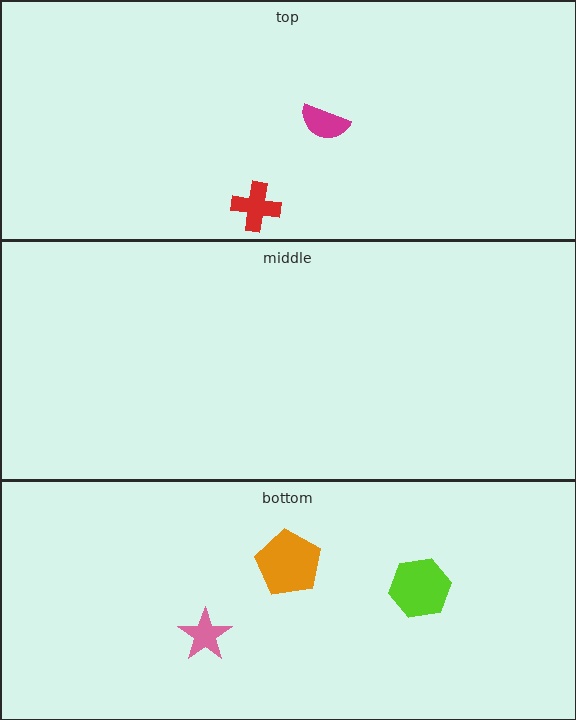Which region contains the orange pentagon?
The bottom region.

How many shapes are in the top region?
2.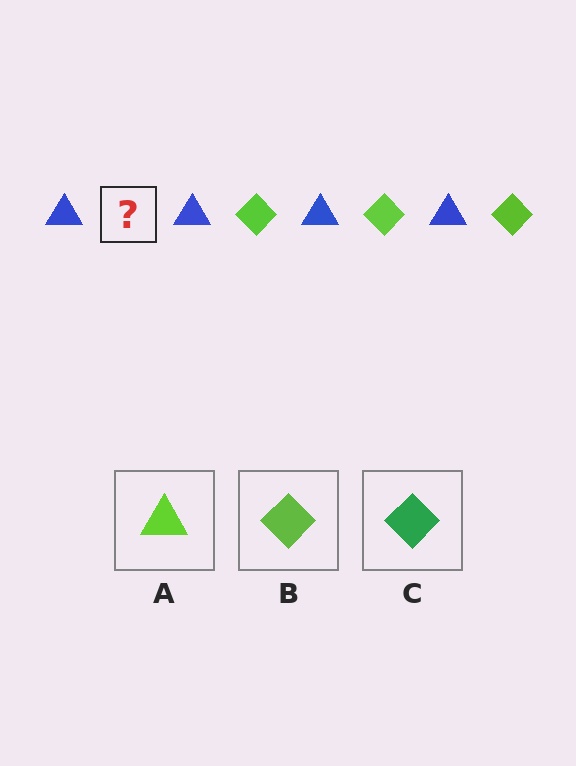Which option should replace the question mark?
Option B.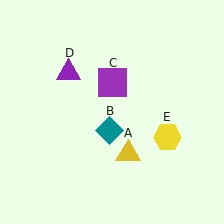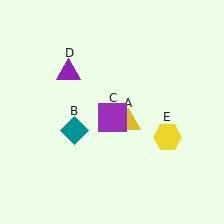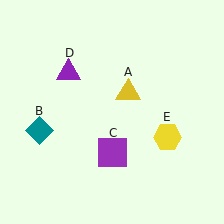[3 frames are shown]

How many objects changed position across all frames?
3 objects changed position: yellow triangle (object A), teal diamond (object B), purple square (object C).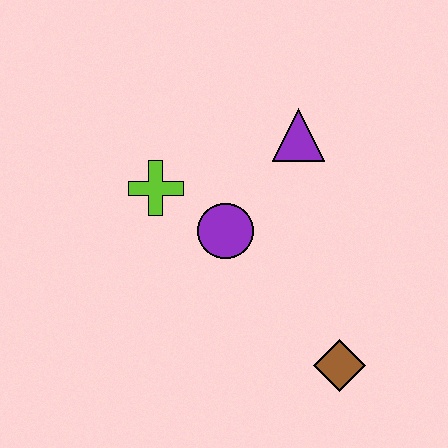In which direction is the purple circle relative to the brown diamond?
The purple circle is above the brown diamond.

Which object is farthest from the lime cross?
The brown diamond is farthest from the lime cross.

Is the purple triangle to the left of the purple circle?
No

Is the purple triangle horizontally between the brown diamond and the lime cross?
Yes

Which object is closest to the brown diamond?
The purple circle is closest to the brown diamond.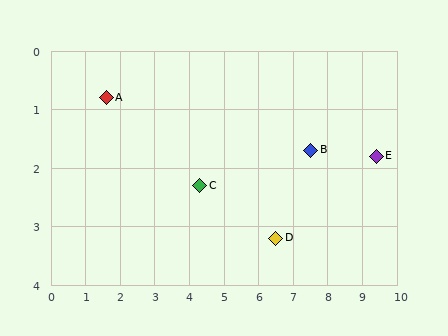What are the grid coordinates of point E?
Point E is at approximately (9.4, 1.8).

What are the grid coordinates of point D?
Point D is at approximately (6.5, 3.2).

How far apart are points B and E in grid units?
Points B and E are about 1.9 grid units apart.